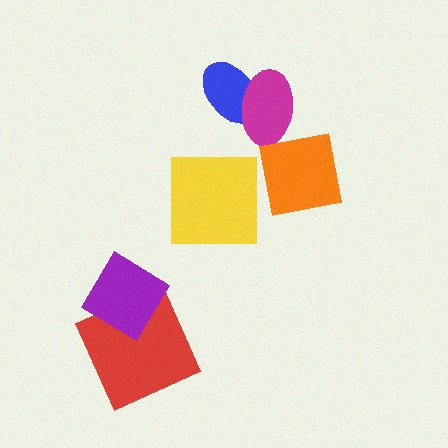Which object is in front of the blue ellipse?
The magenta ellipse is in front of the blue ellipse.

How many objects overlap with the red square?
1 object overlaps with the red square.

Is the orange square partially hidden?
No, no other shape covers it.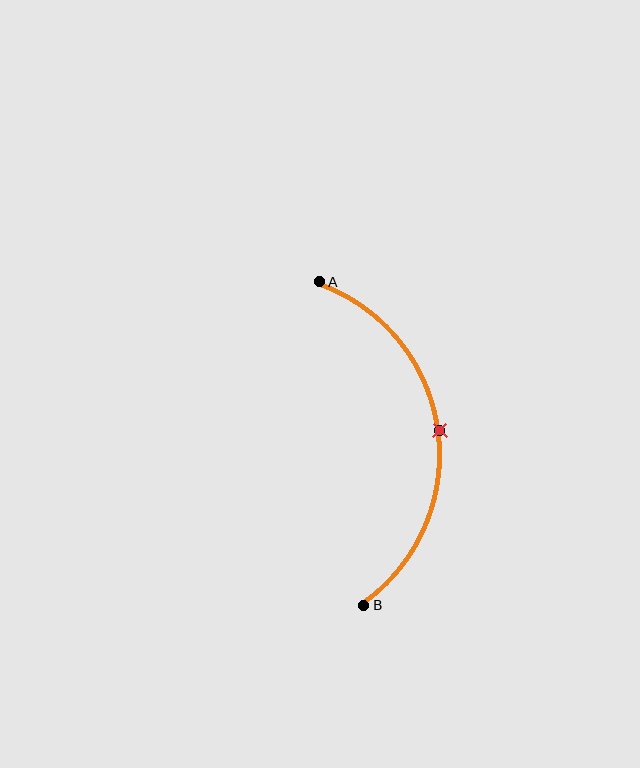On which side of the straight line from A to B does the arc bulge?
The arc bulges to the right of the straight line connecting A and B.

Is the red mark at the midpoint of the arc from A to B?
Yes. The red mark lies on the arc at equal arc-length from both A and B — it is the arc midpoint.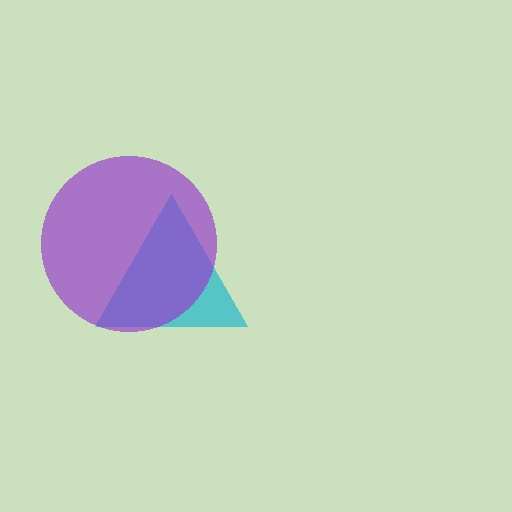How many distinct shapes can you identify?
There are 2 distinct shapes: a cyan triangle, a purple circle.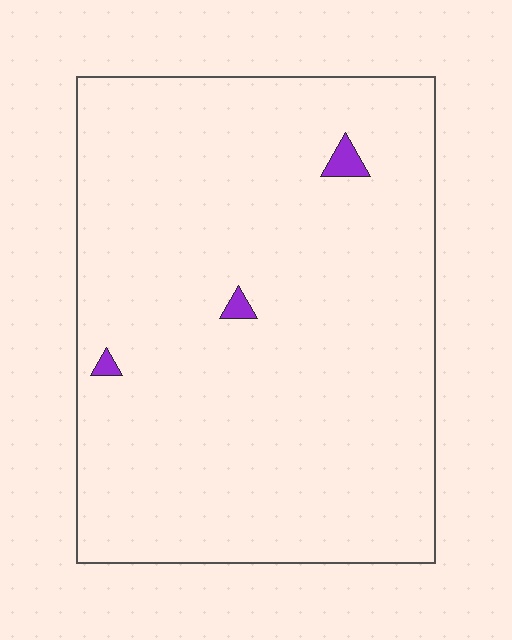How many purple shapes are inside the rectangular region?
3.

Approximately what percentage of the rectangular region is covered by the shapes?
Approximately 0%.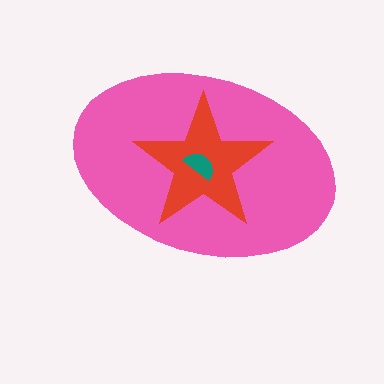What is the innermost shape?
The teal semicircle.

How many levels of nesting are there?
3.